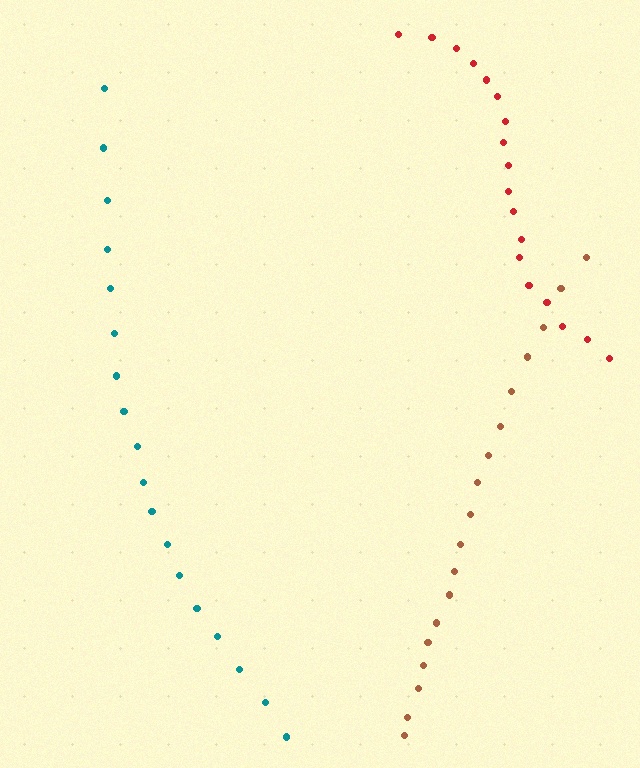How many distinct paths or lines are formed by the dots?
There are 3 distinct paths.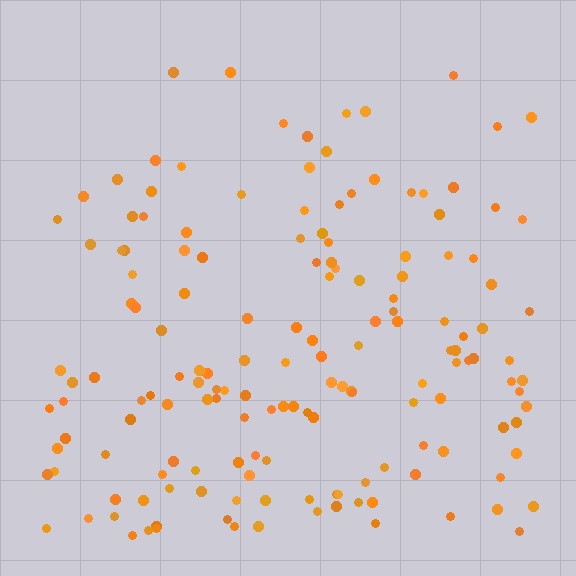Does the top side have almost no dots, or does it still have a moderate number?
Still a moderate number, just noticeably fewer than the bottom.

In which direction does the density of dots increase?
From top to bottom, with the bottom side densest.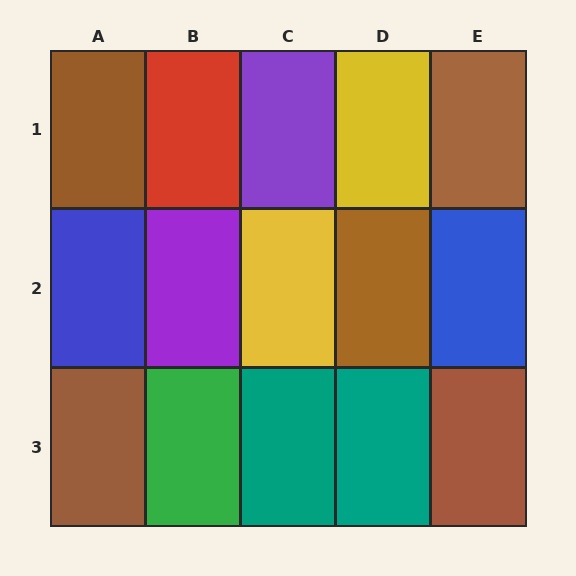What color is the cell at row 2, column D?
Brown.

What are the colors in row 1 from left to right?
Brown, red, purple, yellow, brown.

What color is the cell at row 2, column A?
Blue.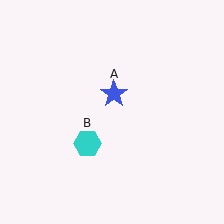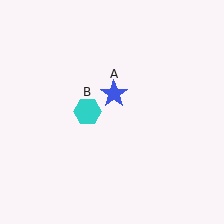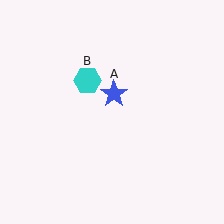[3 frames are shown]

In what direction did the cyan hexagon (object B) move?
The cyan hexagon (object B) moved up.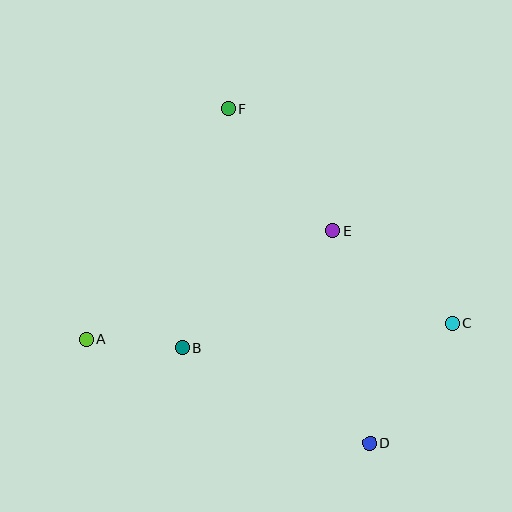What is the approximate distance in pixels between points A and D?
The distance between A and D is approximately 302 pixels.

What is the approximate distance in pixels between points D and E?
The distance between D and E is approximately 215 pixels.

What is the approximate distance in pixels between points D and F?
The distance between D and F is approximately 363 pixels.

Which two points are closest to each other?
Points A and B are closest to each other.